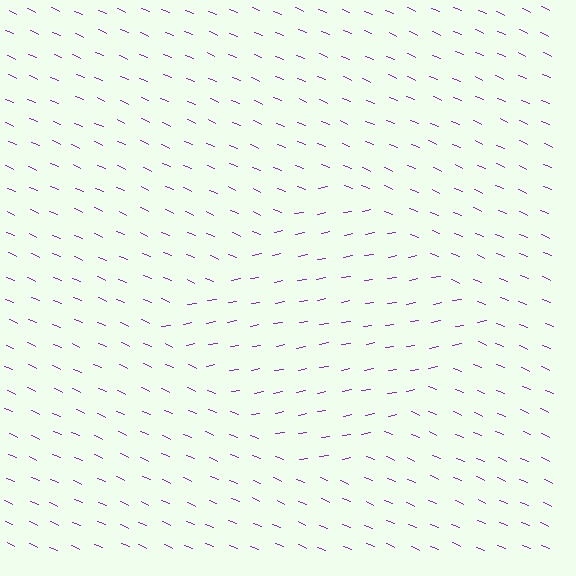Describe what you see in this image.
The image is filled with small purple line segments. A diamond region in the image has lines oriented differently from the surrounding lines, creating a visible texture boundary.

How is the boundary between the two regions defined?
The boundary is defined purely by a change in line orientation (approximately 34 degrees difference). All lines are the same color and thickness.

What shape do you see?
I see a diamond.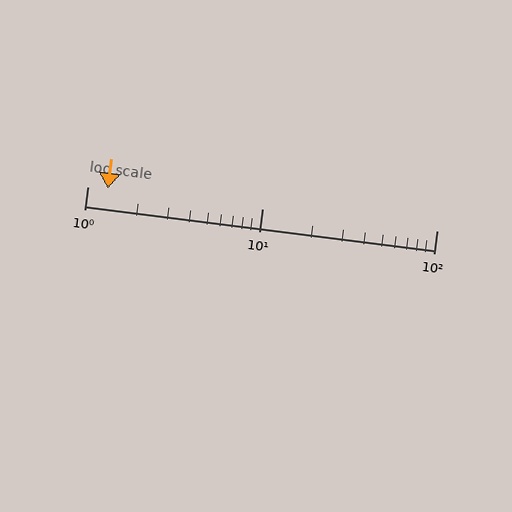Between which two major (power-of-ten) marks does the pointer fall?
The pointer is between 1 and 10.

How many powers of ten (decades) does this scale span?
The scale spans 2 decades, from 1 to 100.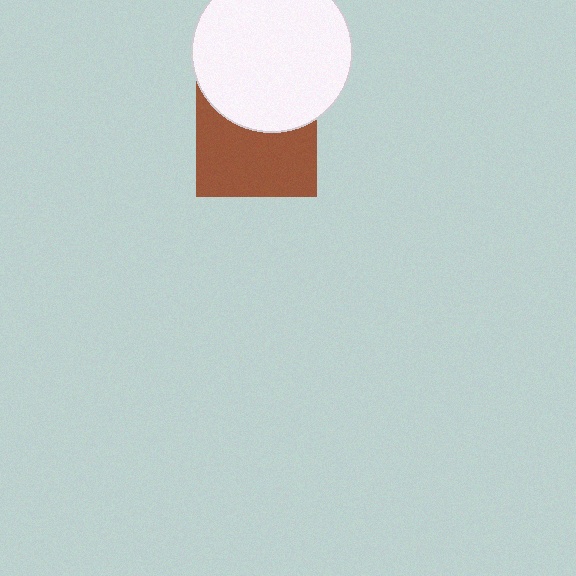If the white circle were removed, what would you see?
You would see the complete brown square.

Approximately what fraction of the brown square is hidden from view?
Roughly 38% of the brown square is hidden behind the white circle.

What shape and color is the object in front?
The object in front is a white circle.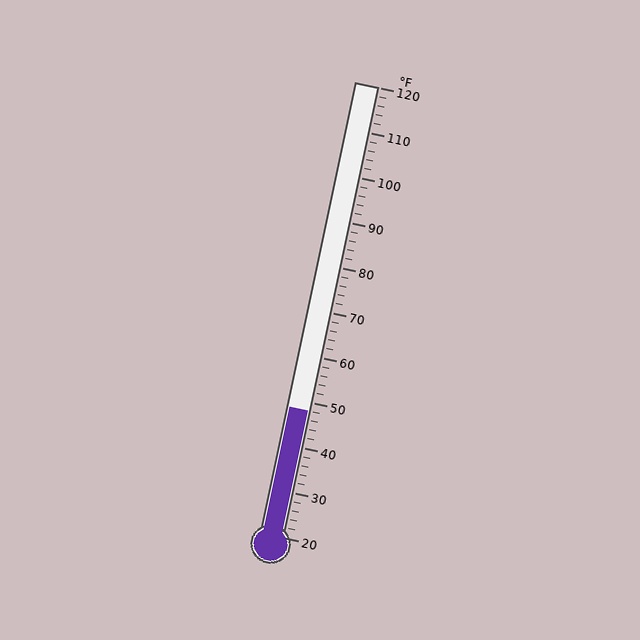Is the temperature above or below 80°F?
The temperature is below 80°F.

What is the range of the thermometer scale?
The thermometer scale ranges from 20°F to 120°F.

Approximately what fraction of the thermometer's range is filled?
The thermometer is filled to approximately 30% of its range.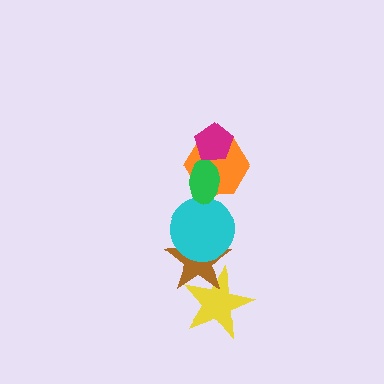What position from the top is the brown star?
The brown star is 5th from the top.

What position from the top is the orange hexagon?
The orange hexagon is 3rd from the top.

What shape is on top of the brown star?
The cyan circle is on top of the brown star.